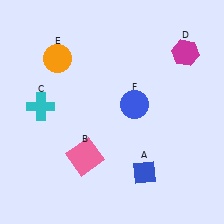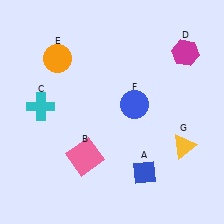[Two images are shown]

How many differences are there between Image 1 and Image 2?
There is 1 difference between the two images.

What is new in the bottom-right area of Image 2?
A yellow triangle (G) was added in the bottom-right area of Image 2.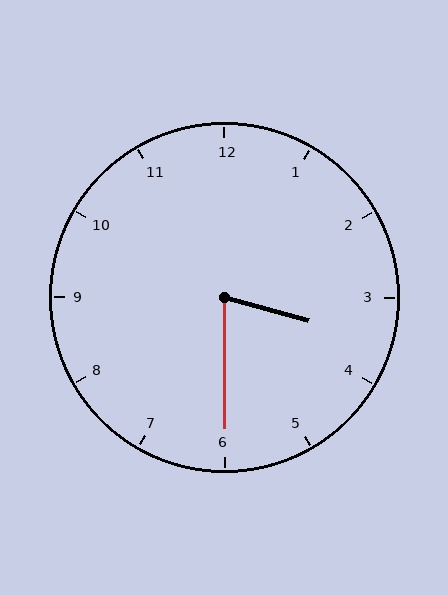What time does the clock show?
3:30.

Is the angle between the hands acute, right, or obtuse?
It is acute.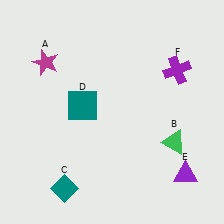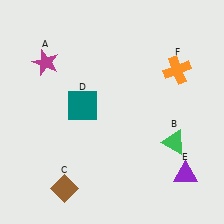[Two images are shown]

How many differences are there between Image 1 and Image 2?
There are 2 differences between the two images.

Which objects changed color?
C changed from teal to brown. F changed from purple to orange.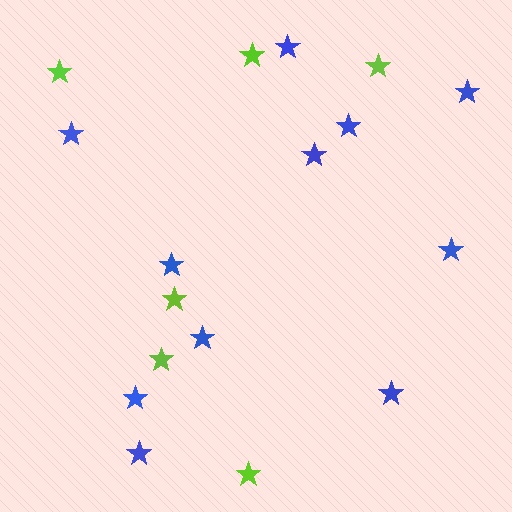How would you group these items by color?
There are 2 groups: one group of blue stars (11) and one group of lime stars (6).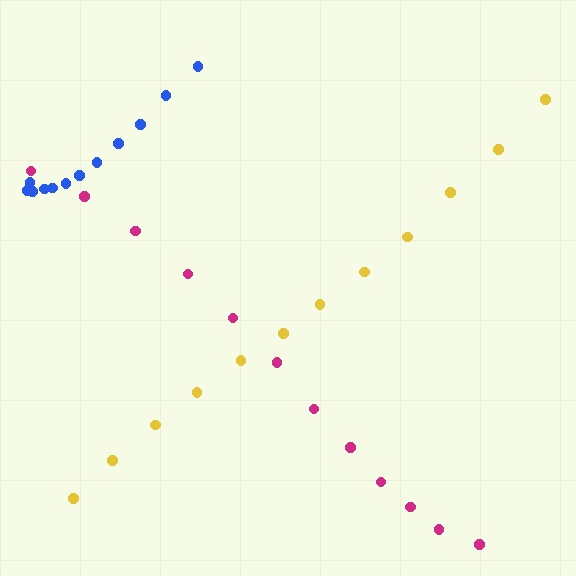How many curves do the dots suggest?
There are 3 distinct paths.